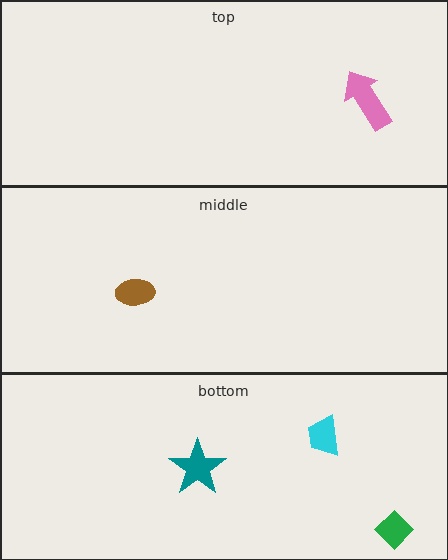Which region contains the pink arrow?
The top region.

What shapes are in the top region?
The pink arrow.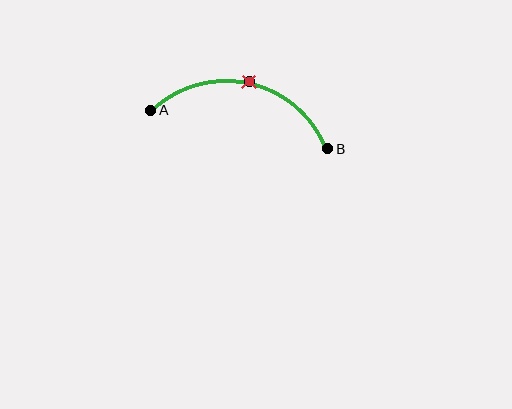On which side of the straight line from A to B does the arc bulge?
The arc bulges above the straight line connecting A and B.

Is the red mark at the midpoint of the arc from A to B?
Yes. The red mark lies on the arc at equal arc-length from both A and B — it is the arc midpoint.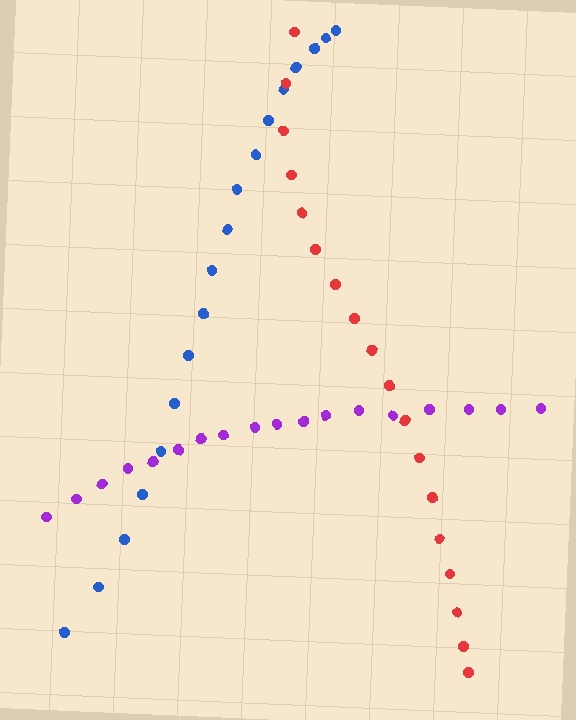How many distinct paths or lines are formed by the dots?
There are 3 distinct paths.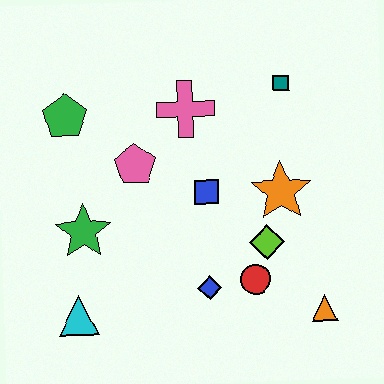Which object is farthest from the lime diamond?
The green pentagon is farthest from the lime diamond.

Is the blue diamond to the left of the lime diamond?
Yes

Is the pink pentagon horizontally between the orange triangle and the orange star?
No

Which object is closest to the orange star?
The lime diamond is closest to the orange star.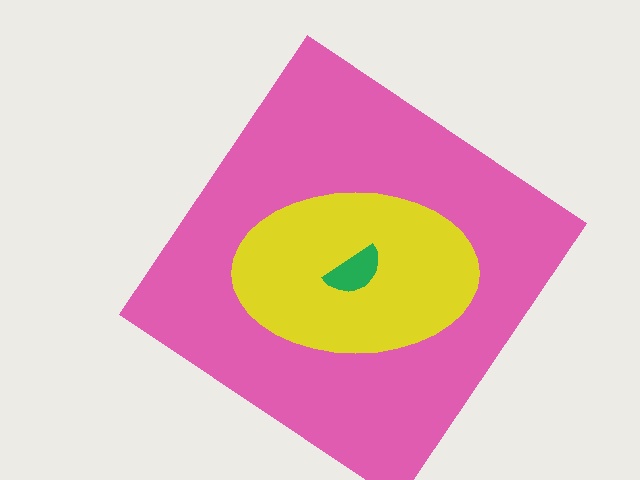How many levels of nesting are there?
3.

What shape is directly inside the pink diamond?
The yellow ellipse.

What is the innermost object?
The green semicircle.